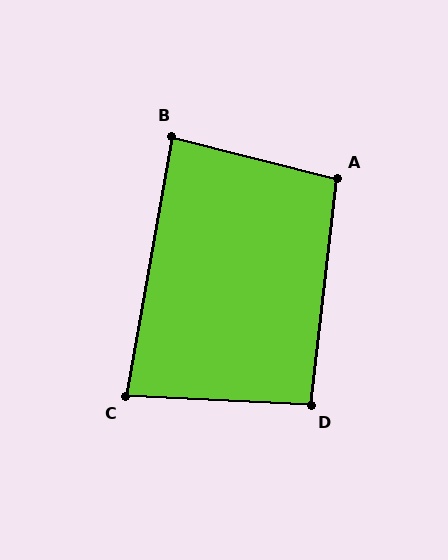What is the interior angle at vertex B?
Approximately 86 degrees (approximately right).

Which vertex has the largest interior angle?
A, at approximately 97 degrees.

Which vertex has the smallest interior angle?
C, at approximately 83 degrees.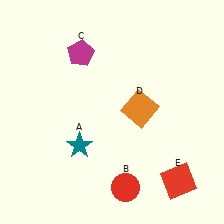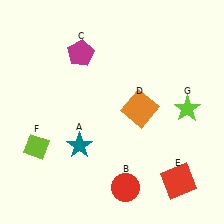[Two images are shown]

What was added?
A lime diamond (F), a lime star (G) were added in Image 2.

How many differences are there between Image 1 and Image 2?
There are 2 differences between the two images.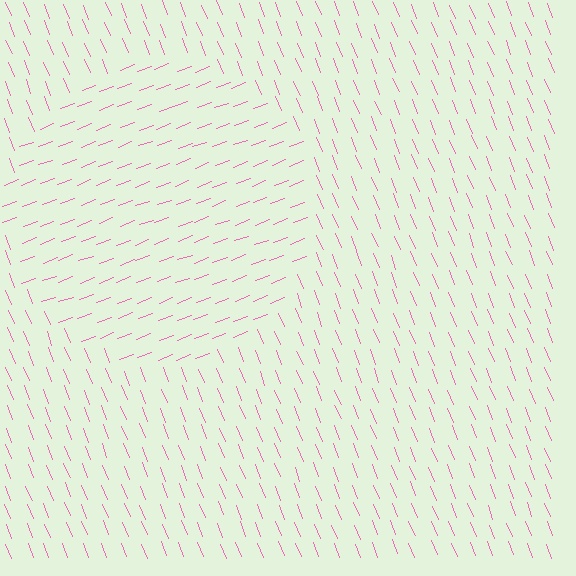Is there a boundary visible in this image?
Yes, there is a texture boundary formed by a change in line orientation.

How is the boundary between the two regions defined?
The boundary is defined purely by a change in line orientation (approximately 89 degrees difference). All lines are the same color and thickness.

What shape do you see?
I see a circle.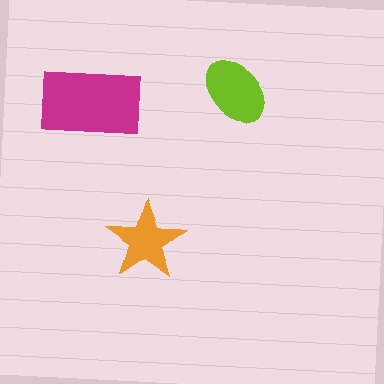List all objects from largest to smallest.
The magenta rectangle, the lime ellipse, the orange star.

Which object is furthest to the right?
The lime ellipse is rightmost.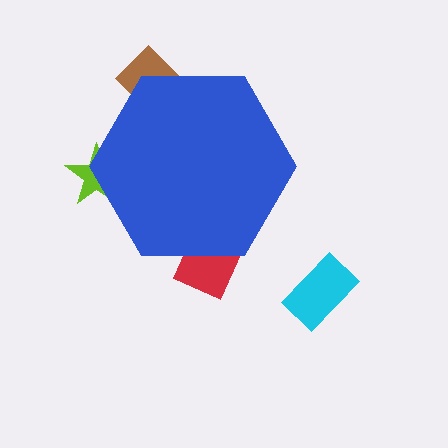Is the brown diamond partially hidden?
Yes, the brown diamond is partially hidden behind the blue hexagon.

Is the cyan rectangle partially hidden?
No, the cyan rectangle is fully visible.